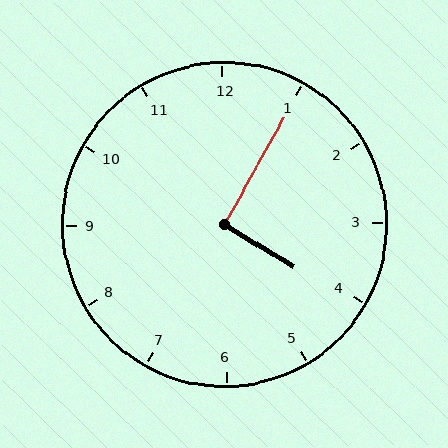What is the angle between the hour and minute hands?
Approximately 92 degrees.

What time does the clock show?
4:05.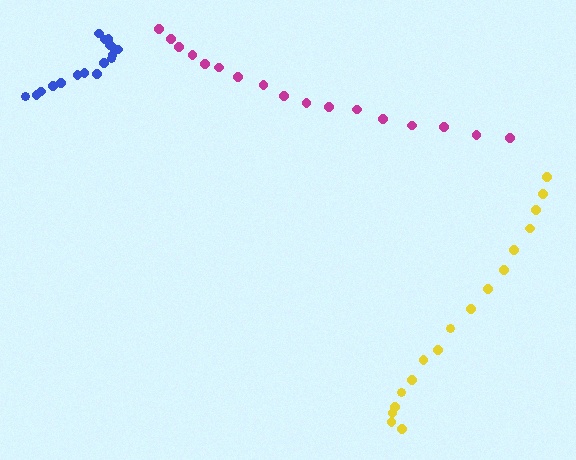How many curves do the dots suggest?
There are 3 distinct paths.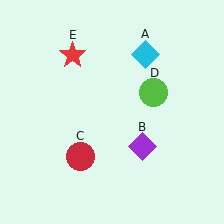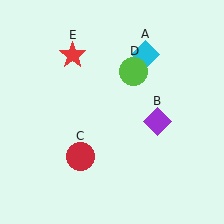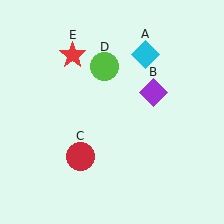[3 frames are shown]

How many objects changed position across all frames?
2 objects changed position: purple diamond (object B), lime circle (object D).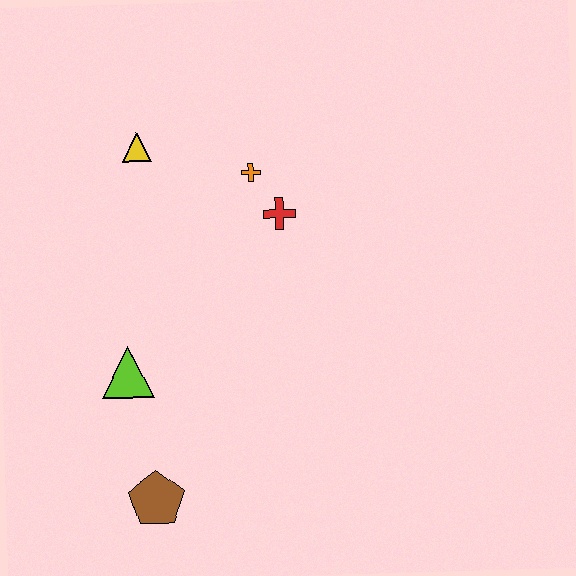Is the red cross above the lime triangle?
Yes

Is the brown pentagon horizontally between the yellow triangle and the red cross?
Yes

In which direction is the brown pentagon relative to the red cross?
The brown pentagon is below the red cross.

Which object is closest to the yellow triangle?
The orange cross is closest to the yellow triangle.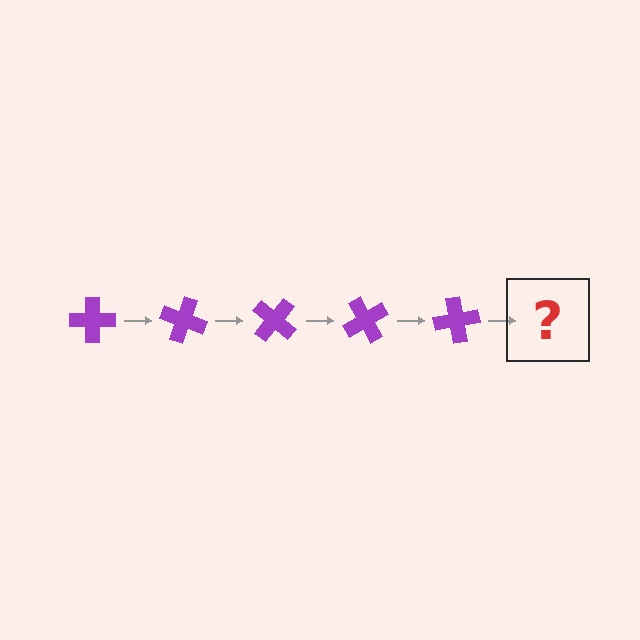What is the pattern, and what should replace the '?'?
The pattern is that the cross rotates 20 degrees each step. The '?' should be a purple cross rotated 100 degrees.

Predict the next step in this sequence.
The next step is a purple cross rotated 100 degrees.